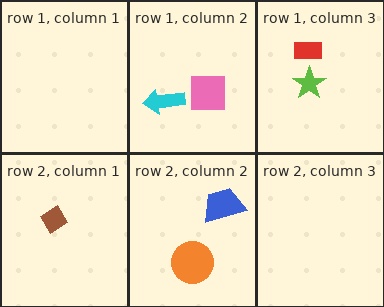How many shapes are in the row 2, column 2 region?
2.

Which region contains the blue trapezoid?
The row 2, column 2 region.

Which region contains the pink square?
The row 1, column 2 region.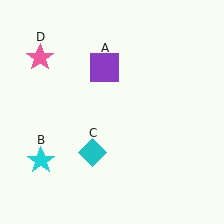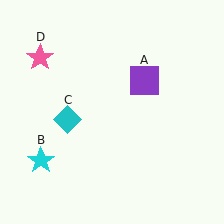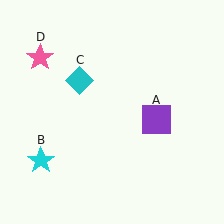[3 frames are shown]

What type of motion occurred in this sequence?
The purple square (object A), cyan diamond (object C) rotated clockwise around the center of the scene.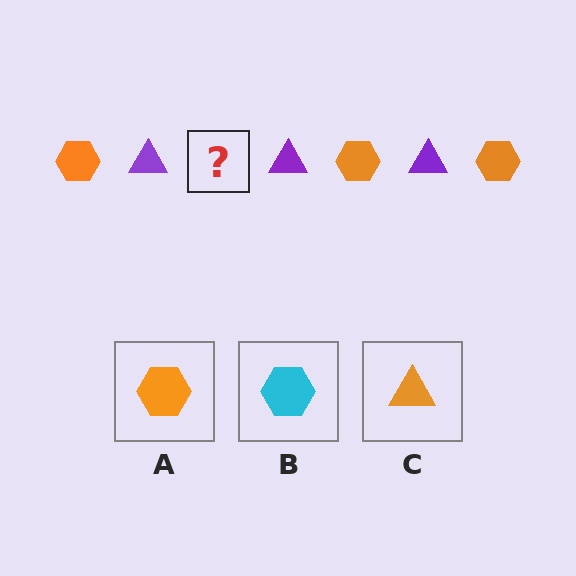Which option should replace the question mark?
Option A.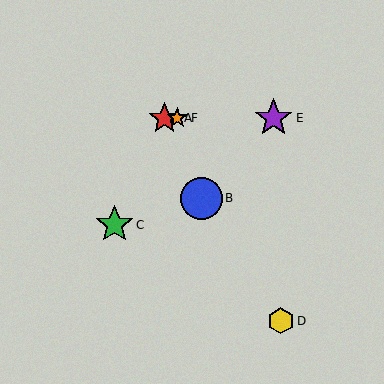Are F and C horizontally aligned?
No, F is at y≈118 and C is at y≈225.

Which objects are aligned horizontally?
Objects A, E, F are aligned horizontally.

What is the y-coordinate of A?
Object A is at y≈118.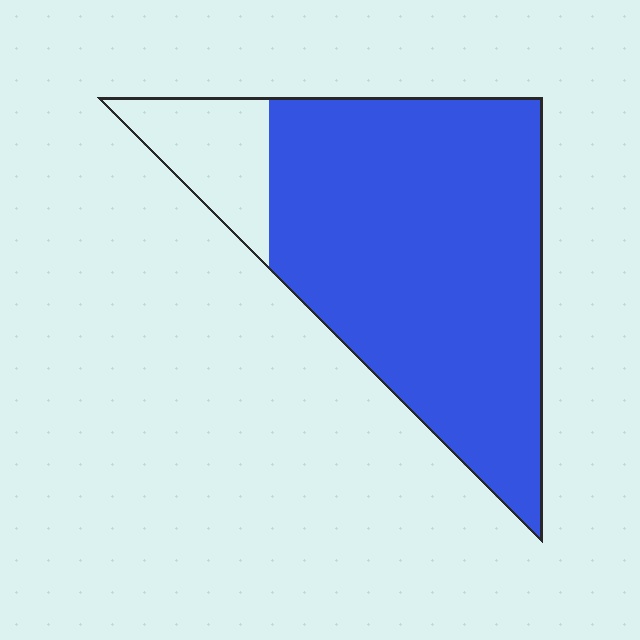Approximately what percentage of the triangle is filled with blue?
Approximately 85%.